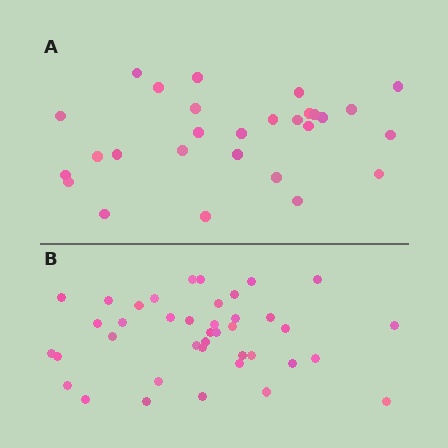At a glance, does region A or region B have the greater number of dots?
Region B (the bottom region) has more dots.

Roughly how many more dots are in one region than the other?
Region B has roughly 12 or so more dots than region A.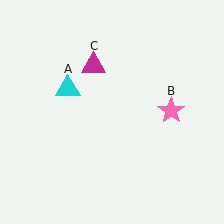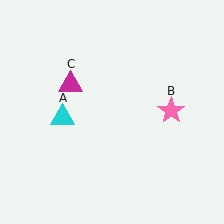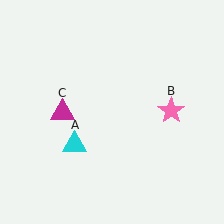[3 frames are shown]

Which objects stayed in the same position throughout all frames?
Pink star (object B) remained stationary.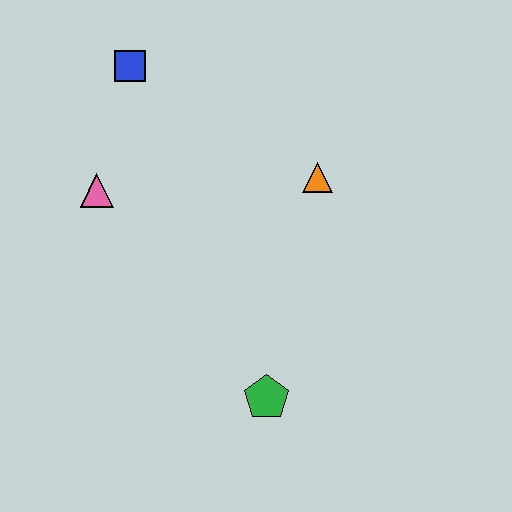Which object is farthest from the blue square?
The green pentagon is farthest from the blue square.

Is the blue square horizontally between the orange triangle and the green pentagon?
No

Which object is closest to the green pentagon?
The orange triangle is closest to the green pentagon.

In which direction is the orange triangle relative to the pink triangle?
The orange triangle is to the right of the pink triangle.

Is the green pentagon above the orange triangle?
No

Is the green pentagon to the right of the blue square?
Yes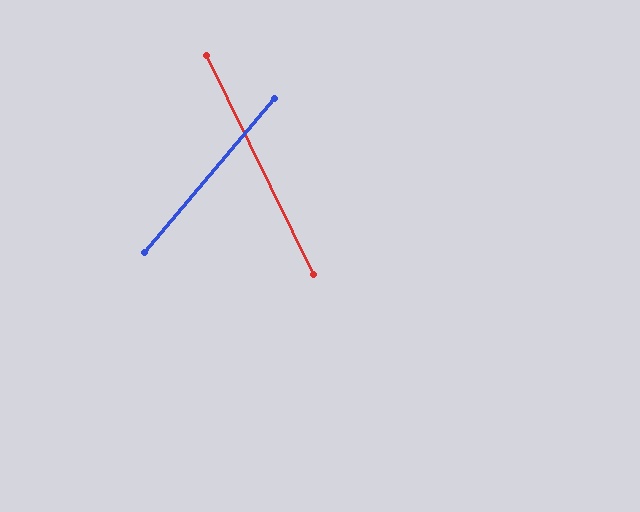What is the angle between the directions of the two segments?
Approximately 66 degrees.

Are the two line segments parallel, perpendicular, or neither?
Neither parallel nor perpendicular — they differ by about 66°.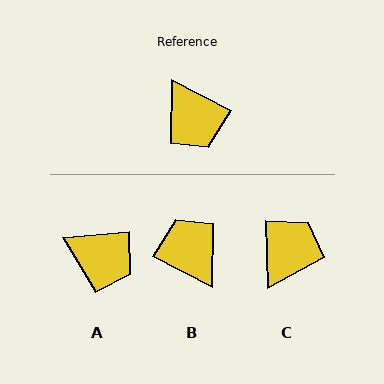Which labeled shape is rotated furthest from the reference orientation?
B, about 180 degrees away.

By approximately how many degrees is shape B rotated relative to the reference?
Approximately 180 degrees counter-clockwise.